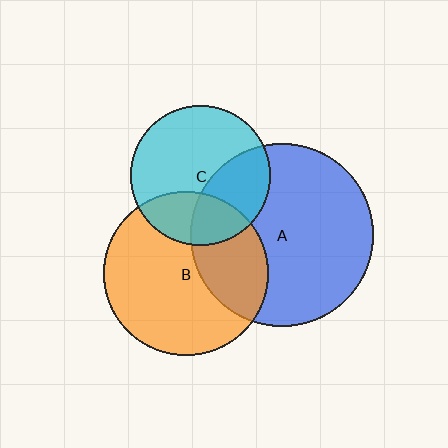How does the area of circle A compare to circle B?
Approximately 1.2 times.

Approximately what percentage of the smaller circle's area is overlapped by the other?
Approximately 30%.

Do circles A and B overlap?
Yes.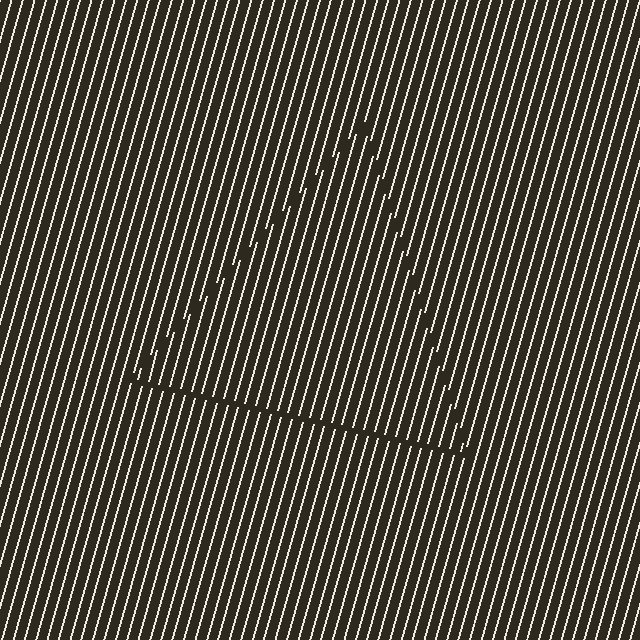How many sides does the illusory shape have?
3 sides — the line-ends trace a triangle.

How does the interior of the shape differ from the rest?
The interior of the shape contains the same grating, shifted by half a period — the contour is defined by the phase discontinuity where line-ends from the inner and outer gratings abut.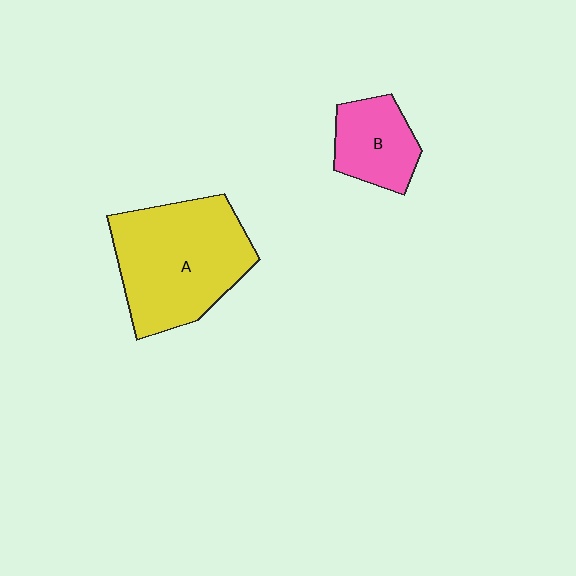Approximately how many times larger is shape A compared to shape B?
Approximately 2.2 times.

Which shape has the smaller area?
Shape B (pink).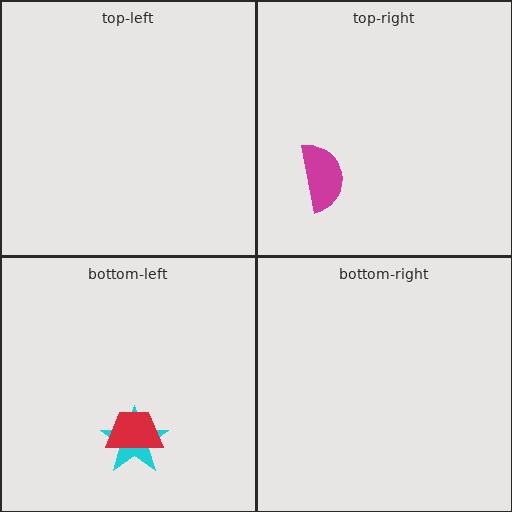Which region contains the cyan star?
The bottom-left region.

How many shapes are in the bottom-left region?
2.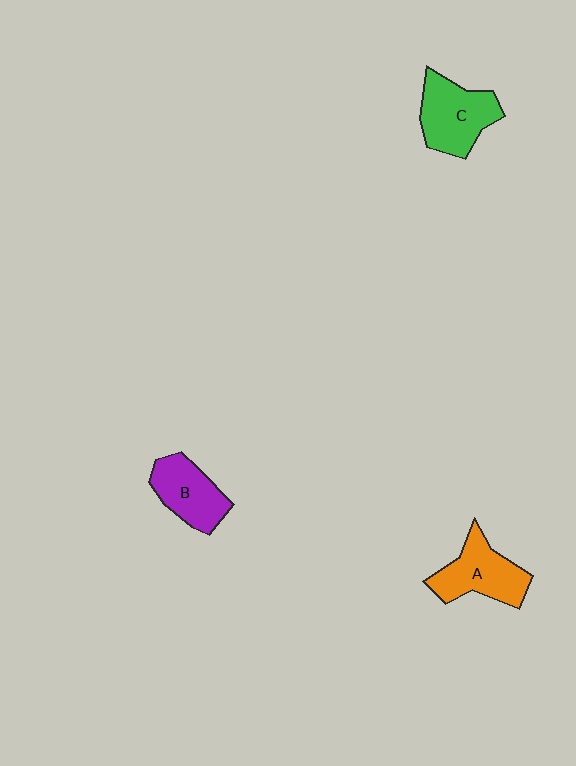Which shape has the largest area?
Shape C (green).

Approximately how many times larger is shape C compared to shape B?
Approximately 1.2 times.